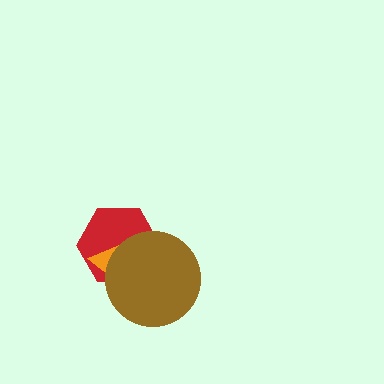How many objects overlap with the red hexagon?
2 objects overlap with the red hexagon.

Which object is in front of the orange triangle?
The brown circle is in front of the orange triangle.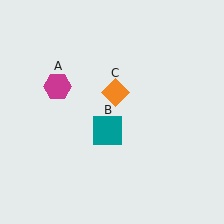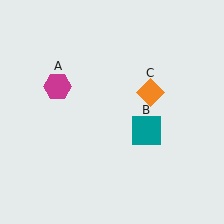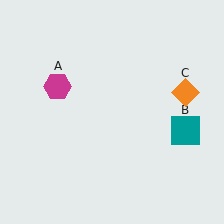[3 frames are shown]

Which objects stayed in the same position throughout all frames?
Magenta hexagon (object A) remained stationary.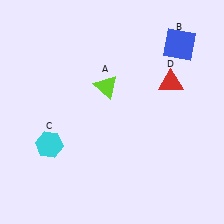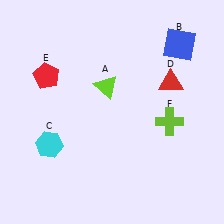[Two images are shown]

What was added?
A red pentagon (E), a lime cross (F) were added in Image 2.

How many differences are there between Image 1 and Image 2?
There are 2 differences between the two images.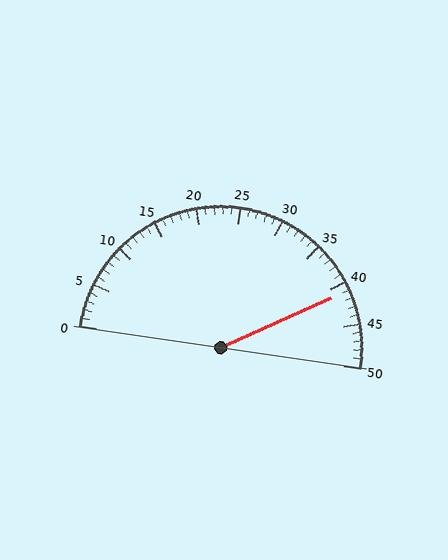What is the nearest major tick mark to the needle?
The nearest major tick mark is 40.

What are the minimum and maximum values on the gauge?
The gauge ranges from 0 to 50.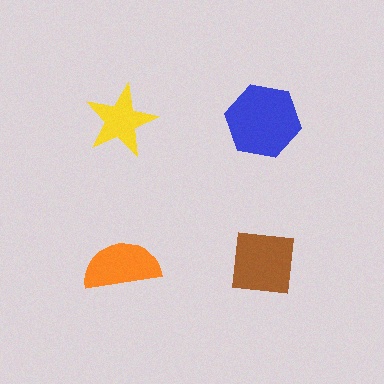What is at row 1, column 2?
A blue hexagon.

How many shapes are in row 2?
2 shapes.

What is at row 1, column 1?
A yellow star.